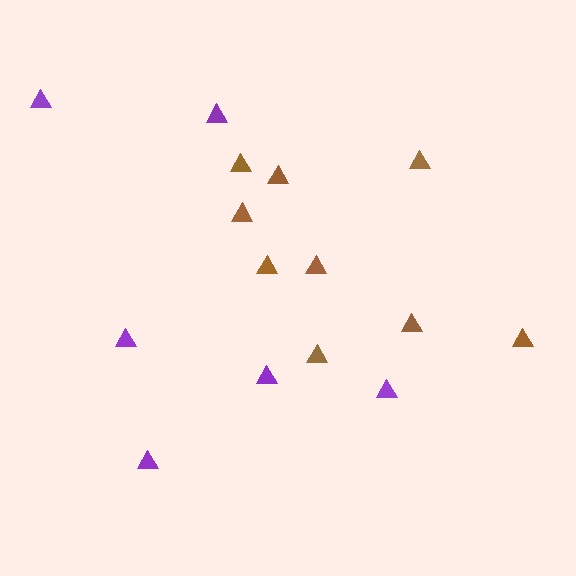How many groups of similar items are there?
There are 2 groups: one group of brown triangles (9) and one group of purple triangles (6).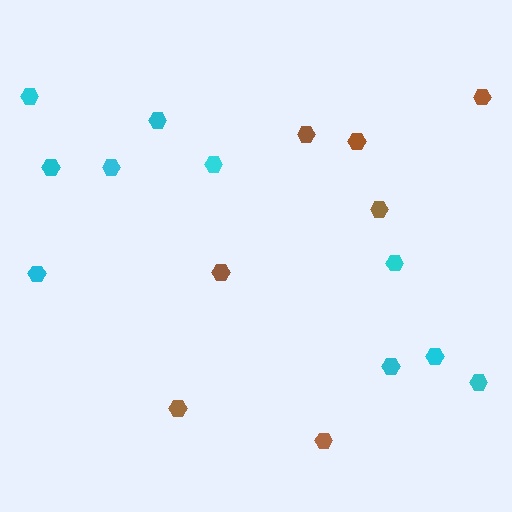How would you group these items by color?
There are 2 groups: one group of cyan hexagons (10) and one group of brown hexagons (7).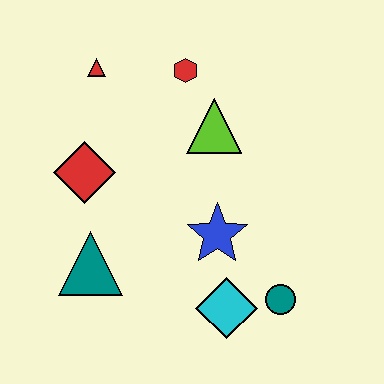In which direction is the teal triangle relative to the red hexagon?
The teal triangle is below the red hexagon.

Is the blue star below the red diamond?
Yes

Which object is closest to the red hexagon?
The lime triangle is closest to the red hexagon.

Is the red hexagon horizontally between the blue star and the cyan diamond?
No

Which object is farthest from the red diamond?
The teal circle is farthest from the red diamond.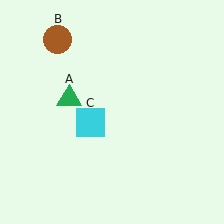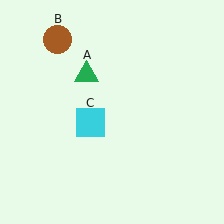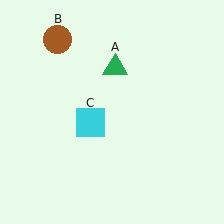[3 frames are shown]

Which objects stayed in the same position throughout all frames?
Brown circle (object B) and cyan square (object C) remained stationary.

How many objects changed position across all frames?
1 object changed position: green triangle (object A).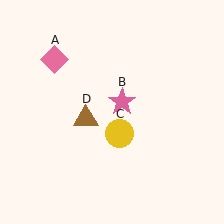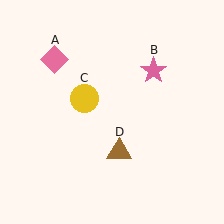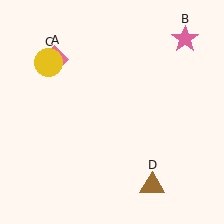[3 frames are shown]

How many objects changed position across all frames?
3 objects changed position: pink star (object B), yellow circle (object C), brown triangle (object D).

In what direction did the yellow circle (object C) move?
The yellow circle (object C) moved up and to the left.